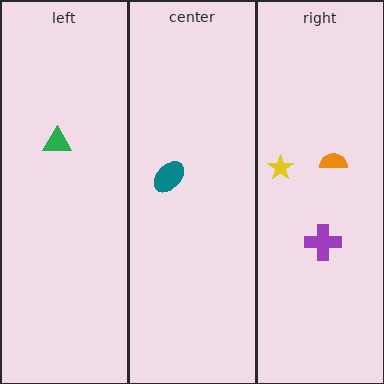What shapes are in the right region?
The orange semicircle, the yellow star, the purple cross.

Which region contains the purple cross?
The right region.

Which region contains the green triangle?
The left region.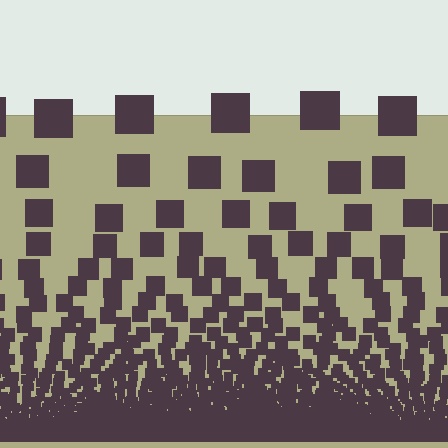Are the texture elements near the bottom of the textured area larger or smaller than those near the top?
Smaller. The gradient is inverted — elements near the bottom are smaller and denser.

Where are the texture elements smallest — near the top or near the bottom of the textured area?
Near the bottom.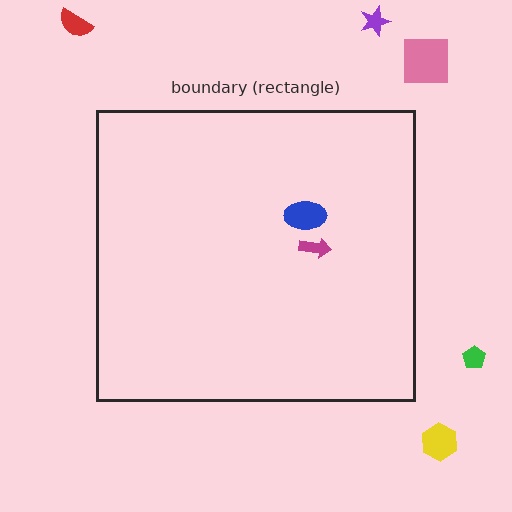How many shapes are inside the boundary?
2 inside, 5 outside.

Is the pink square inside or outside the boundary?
Outside.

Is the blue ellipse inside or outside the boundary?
Inside.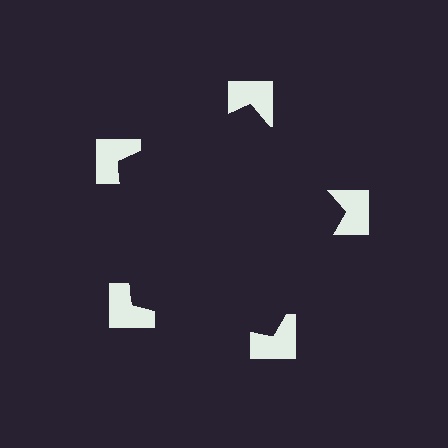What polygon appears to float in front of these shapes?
An illusory pentagon — its edges are inferred from the aligned wedge cuts in the notched squares, not physically drawn.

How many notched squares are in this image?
There are 5 — one at each vertex of the illusory pentagon.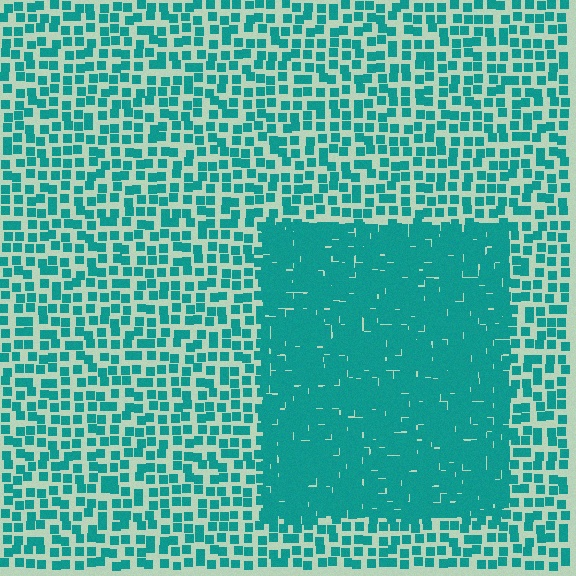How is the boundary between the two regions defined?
The boundary is defined by a change in element density (approximately 2.5x ratio). All elements are the same color, size, and shape.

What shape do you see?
I see a rectangle.